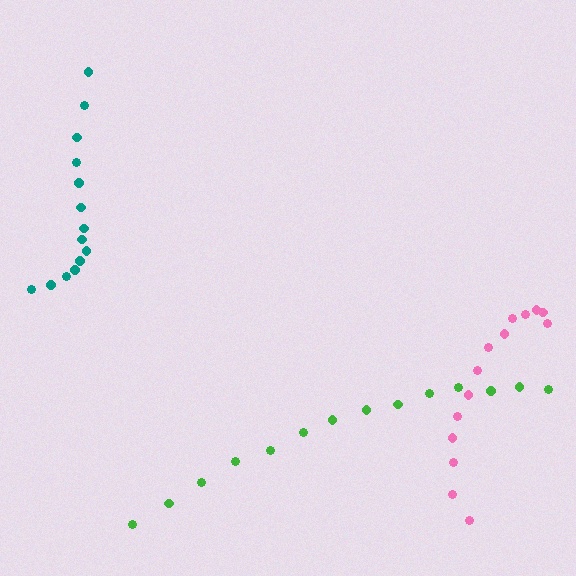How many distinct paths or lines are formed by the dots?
There are 3 distinct paths.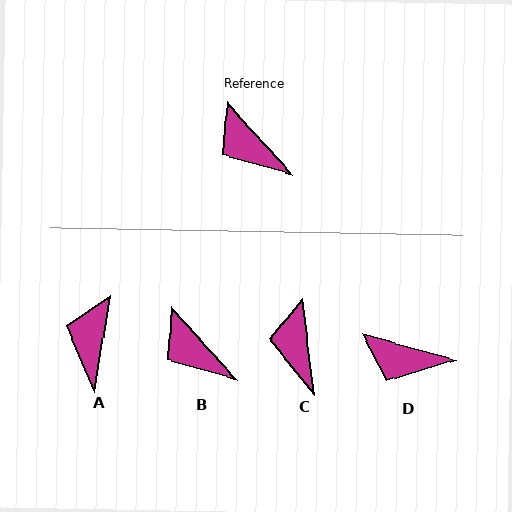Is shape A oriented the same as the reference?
No, it is off by about 52 degrees.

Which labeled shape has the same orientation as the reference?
B.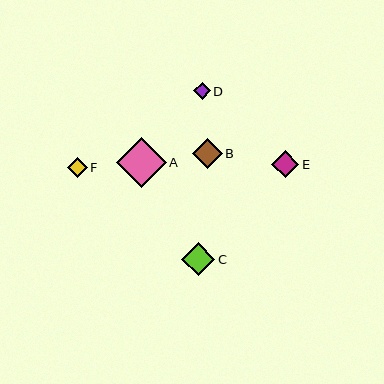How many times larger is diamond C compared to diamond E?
Diamond C is approximately 1.2 times the size of diamond E.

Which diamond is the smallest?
Diamond D is the smallest with a size of approximately 17 pixels.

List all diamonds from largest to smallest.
From largest to smallest: A, C, B, E, F, D.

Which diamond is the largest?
Diamond A is the largest with a size of approximately 49 pixels.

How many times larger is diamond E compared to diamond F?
Diamond E is approximately 1.3 times the size of diamond F.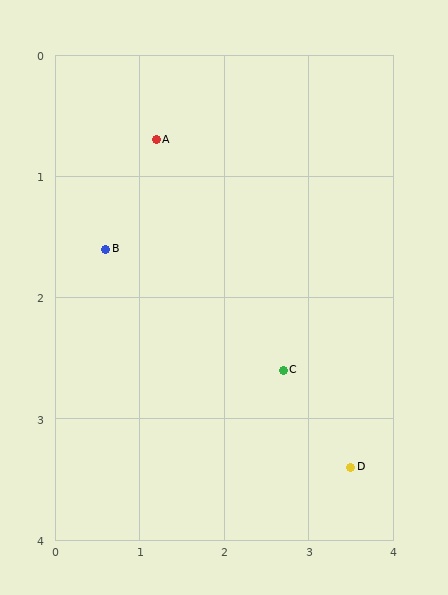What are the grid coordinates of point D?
Point D is at approximately (3.5, 3.4).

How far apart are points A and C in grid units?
Points A and C are about 2.4 grid units apart.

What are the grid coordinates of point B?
Point B is at approximately (0.6, 1.6).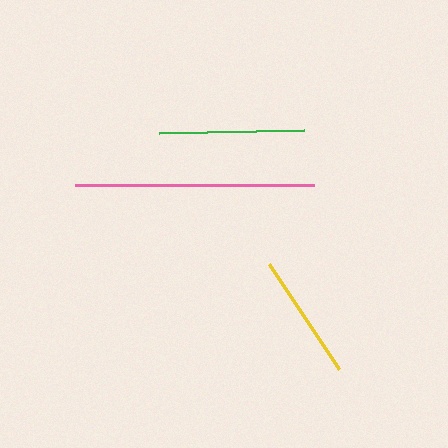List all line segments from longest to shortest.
From longest to shortest: pink, green, yellow.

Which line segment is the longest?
The pink line is the longest at approximately 239 pixels.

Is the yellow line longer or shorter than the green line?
The green line is longer than the yellow line.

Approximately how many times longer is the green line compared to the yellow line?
The green line is approximately 1.2 times the length of the yellow line.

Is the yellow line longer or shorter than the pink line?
The pink line is longer than the yellow line.